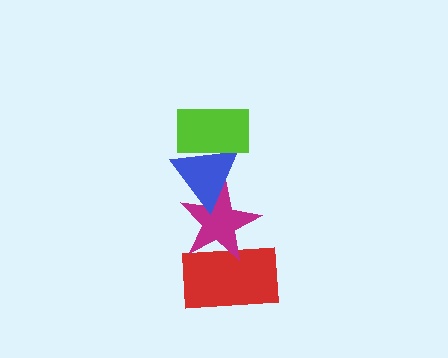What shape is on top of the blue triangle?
The lime rectangle is on top of the blue triangle.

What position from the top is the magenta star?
The magenta star is 3rd from the top.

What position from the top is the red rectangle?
The red rectangle is 4th from the top.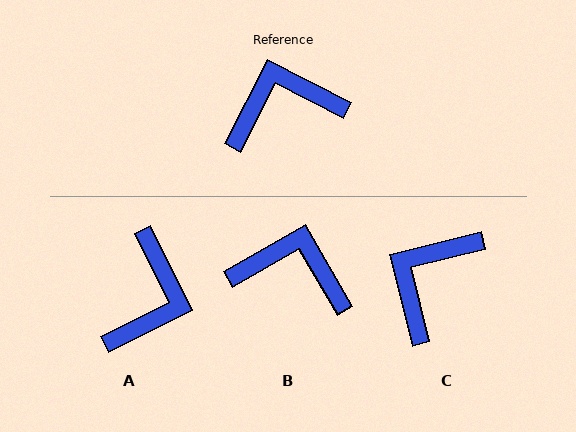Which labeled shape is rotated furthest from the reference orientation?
A, about 127 degrees away.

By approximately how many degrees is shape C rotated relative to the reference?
Approximately 41 degrees counter-clockwise.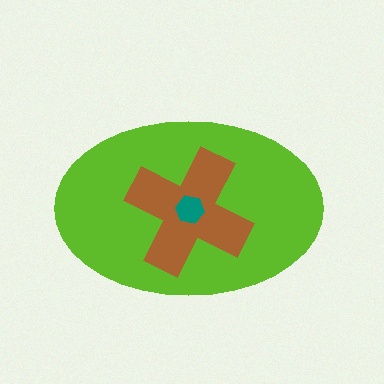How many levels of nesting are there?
3.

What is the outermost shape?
The lime ellipse.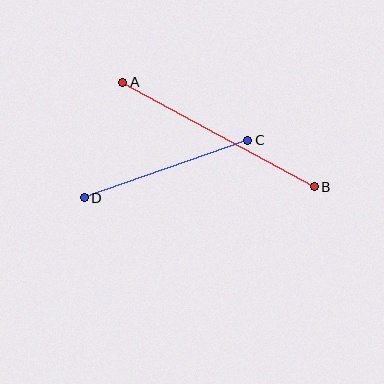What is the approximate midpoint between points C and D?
The midpoint is at approximately (166, 169) pixels.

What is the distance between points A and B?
The distance is approximately 218 pixels.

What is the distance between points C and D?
The distance is approximately 173 pixels.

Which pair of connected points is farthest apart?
Points A and B are farthest apart.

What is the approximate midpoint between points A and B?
The midpoint is at approximately (219, 134) pixels.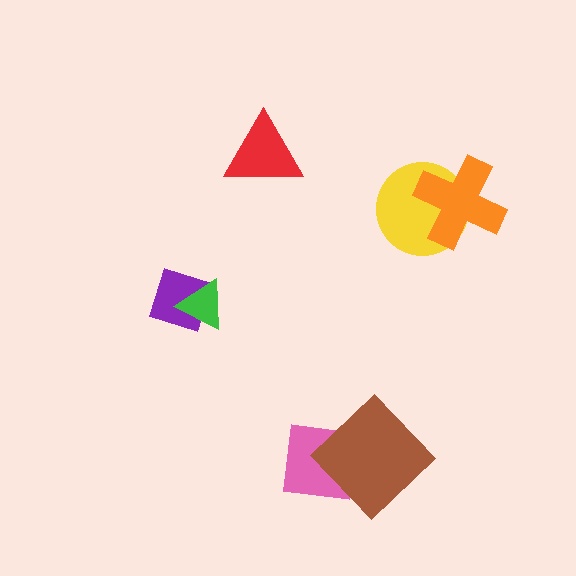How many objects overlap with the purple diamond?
1 object overlaps with the purple diamond.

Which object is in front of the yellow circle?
The orange cross is in front of the yellow circle.